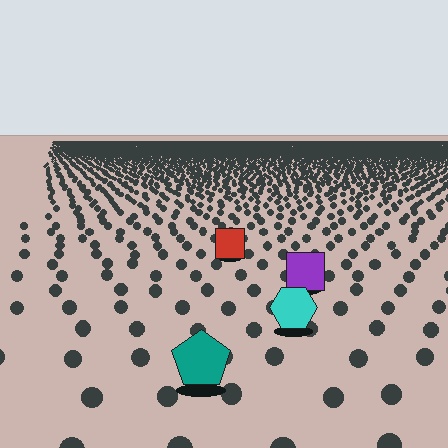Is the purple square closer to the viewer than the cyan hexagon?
No. The cyan hexagon is closer — you can tell from the texture gradient: the ground texture is coarser near it.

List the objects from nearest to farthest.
From nearest to farthest: the teal pentagon, the cyan hexagon, the purple square, the red square.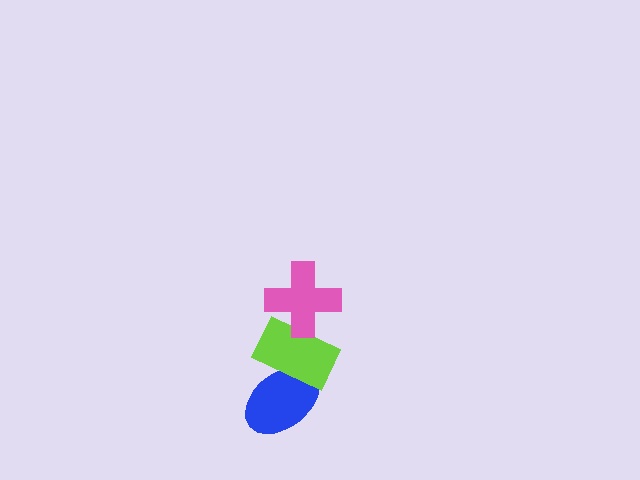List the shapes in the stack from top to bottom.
From top to bottom: the pink cross, the lime rectangle, the blue ellipse.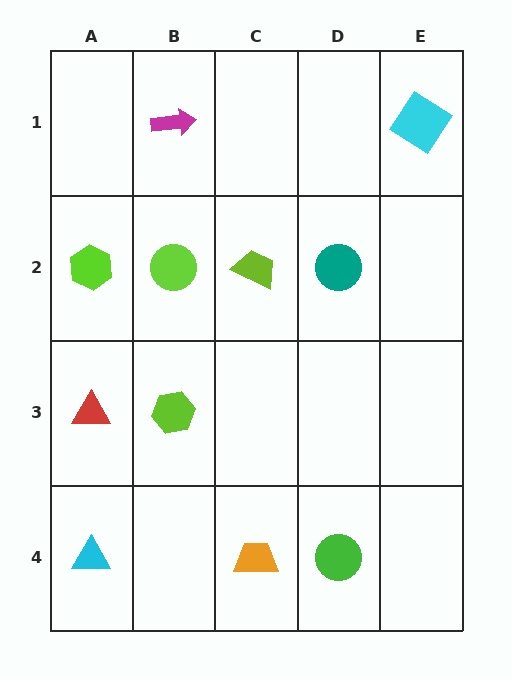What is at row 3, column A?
A red triangle.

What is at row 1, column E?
A cyan diamond.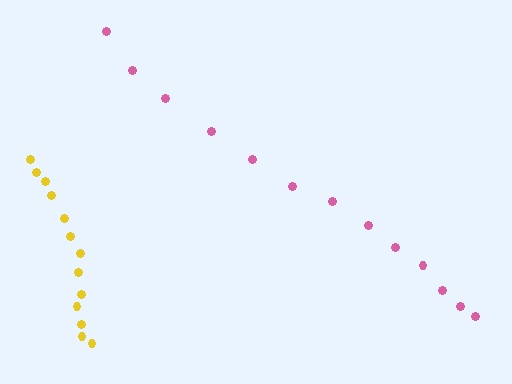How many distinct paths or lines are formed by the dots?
There are 2 distinct paths.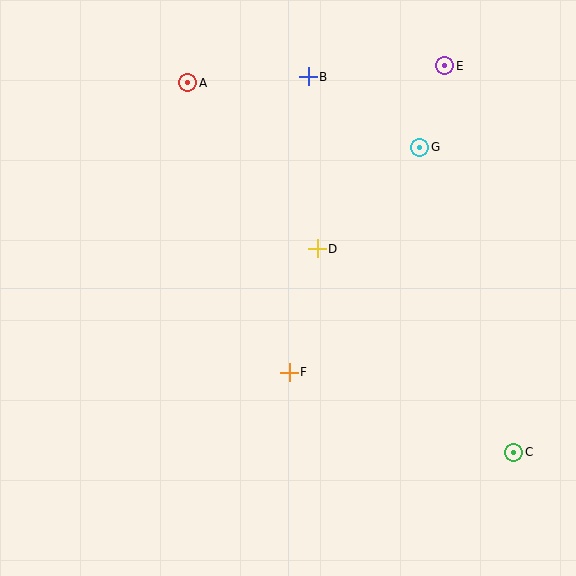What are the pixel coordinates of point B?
Point B is at (308, 77).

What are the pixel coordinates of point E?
Point E is at (445, 66).